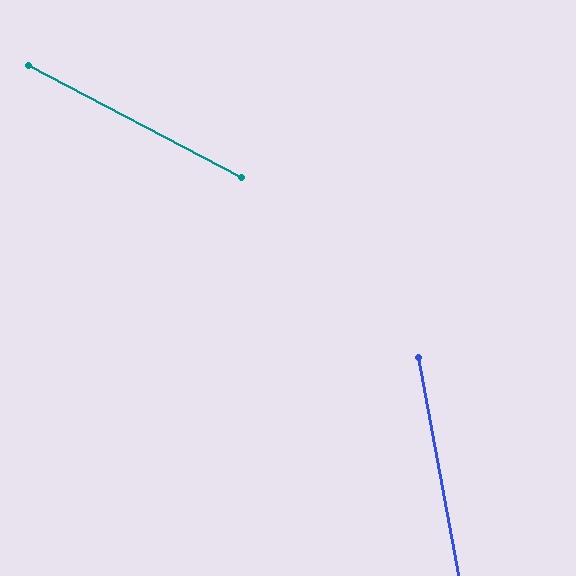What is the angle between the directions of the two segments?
Approximately 52 degrees.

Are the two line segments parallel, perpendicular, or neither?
Neither parallel nor perpendicular — they differ by about 52°.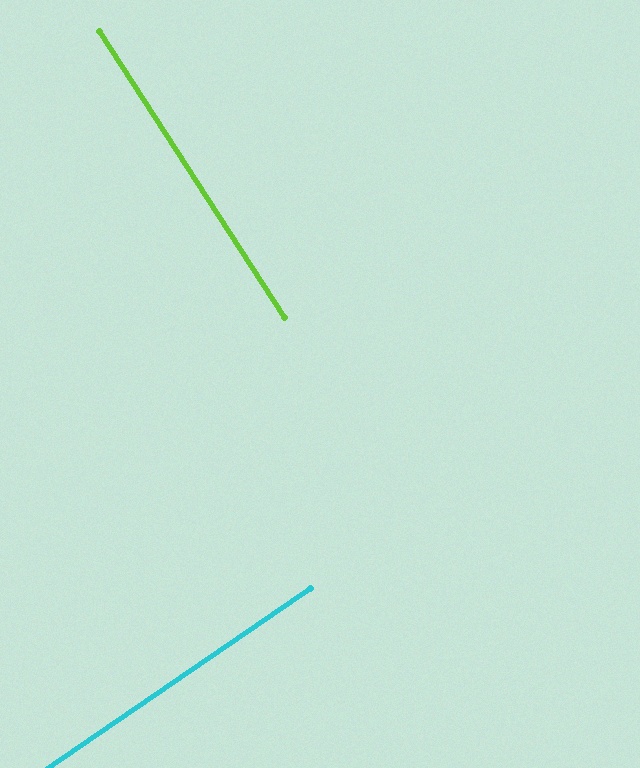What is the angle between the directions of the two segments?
Approximately 88 degrees.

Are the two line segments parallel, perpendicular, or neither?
Perpendicular — they meet at approximately 88°.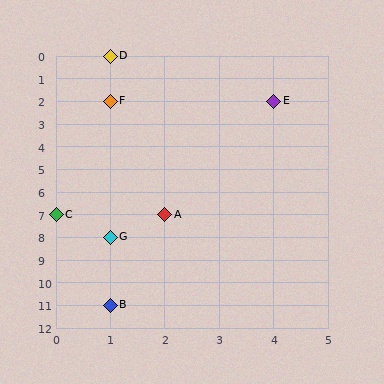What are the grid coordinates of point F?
Point F is at grid coordinates (1, 2).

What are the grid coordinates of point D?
Point D is at grid coordinates (1, 0).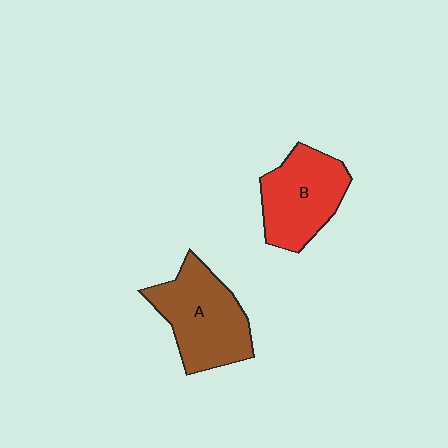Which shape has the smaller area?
Shape B (red).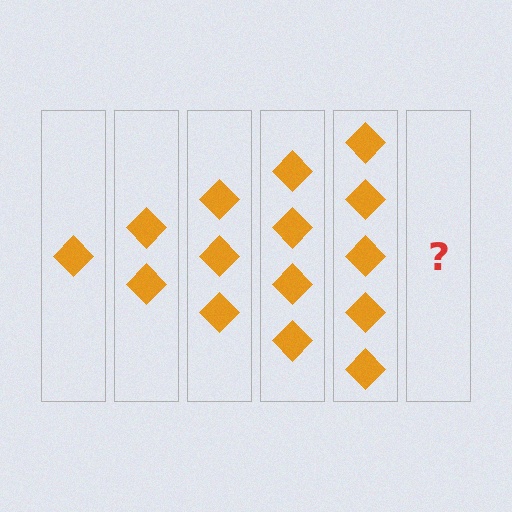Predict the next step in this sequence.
The next step is 6 diamonds.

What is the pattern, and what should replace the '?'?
The pattern is that each step adds one more diamond. The '?' should be 6 diamonds.